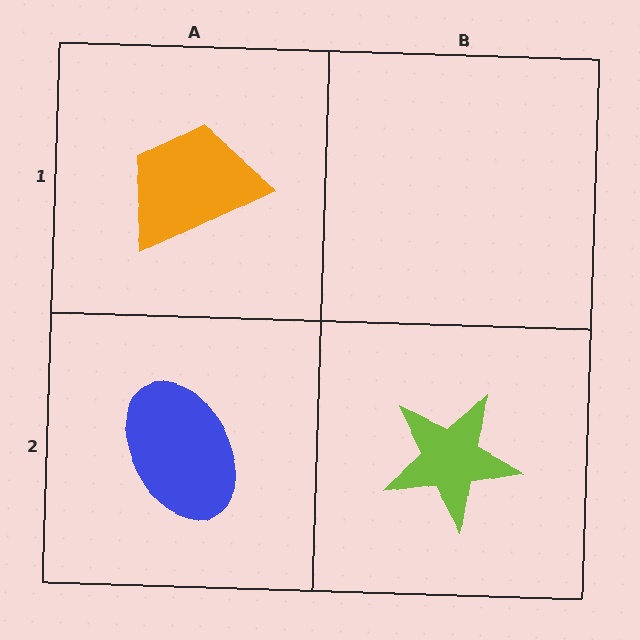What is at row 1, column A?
An orange trapezoid.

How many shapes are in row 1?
1 shape.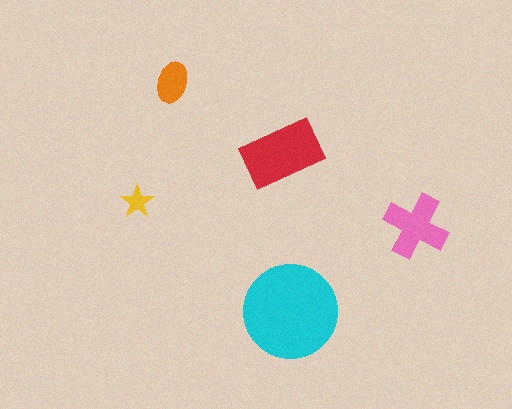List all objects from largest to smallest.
The cyan circle, the red rectangle, the pink cross, the orange ellipse, the yellow star.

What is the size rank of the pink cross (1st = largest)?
3rd.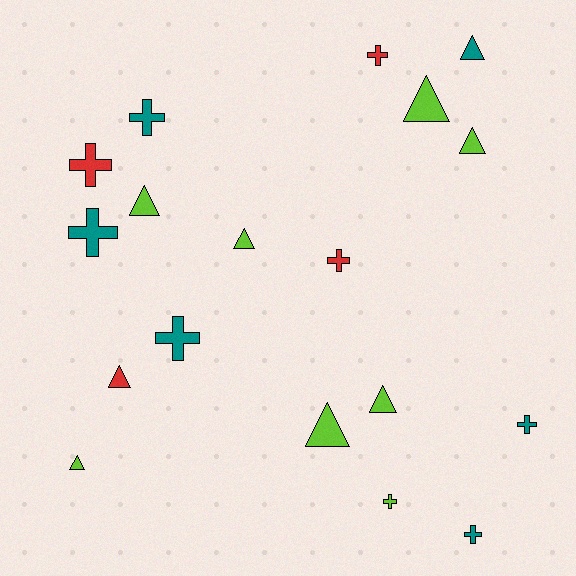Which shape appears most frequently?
Cross, with 9 objects.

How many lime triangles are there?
There are 7 lime triangles.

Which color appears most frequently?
Lime, with 8 objects.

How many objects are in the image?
There are 18 objects.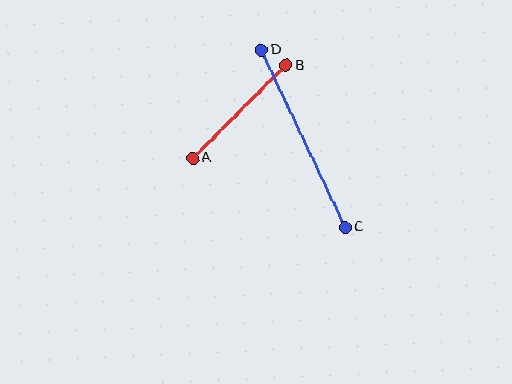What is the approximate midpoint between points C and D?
The midpoint is at approximately (303, 138) pixels.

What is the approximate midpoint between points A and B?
The midpoint is at approximately (239, 112) pixels.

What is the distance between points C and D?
The distance is approximately 196 pixels.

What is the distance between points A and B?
The distance is approximately 132 pixels.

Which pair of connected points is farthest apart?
Points C and D are farthest apart.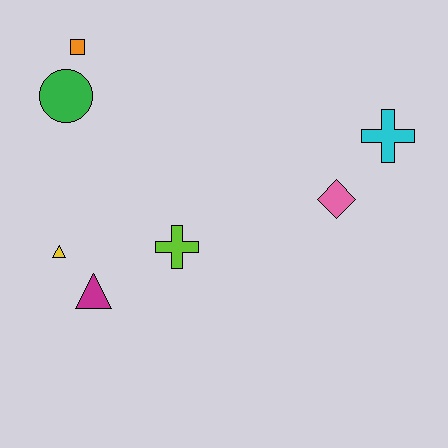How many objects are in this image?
There are 7 objects.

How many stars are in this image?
There are no stars.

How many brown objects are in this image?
There are no brown objects.